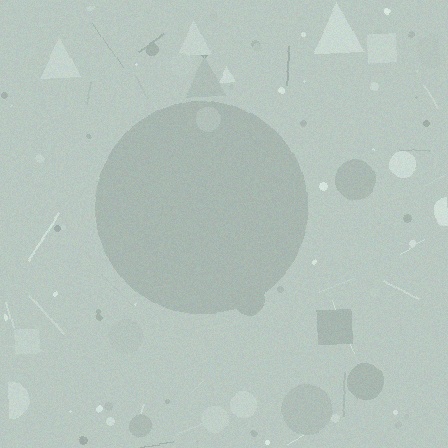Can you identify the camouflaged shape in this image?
The camouflaged shape is a circle.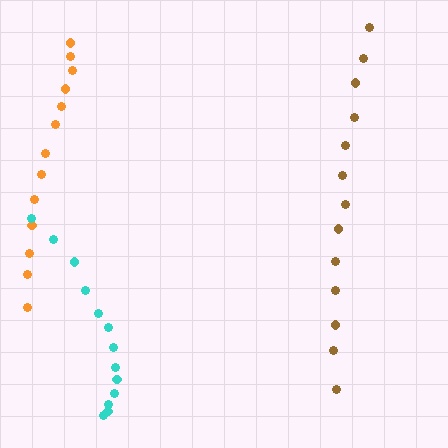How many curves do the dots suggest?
There are 3 distinct paths.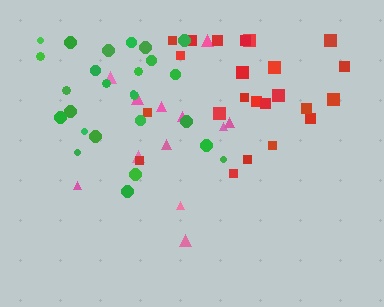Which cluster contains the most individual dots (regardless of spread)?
Green (26).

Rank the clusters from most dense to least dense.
green, red, pink.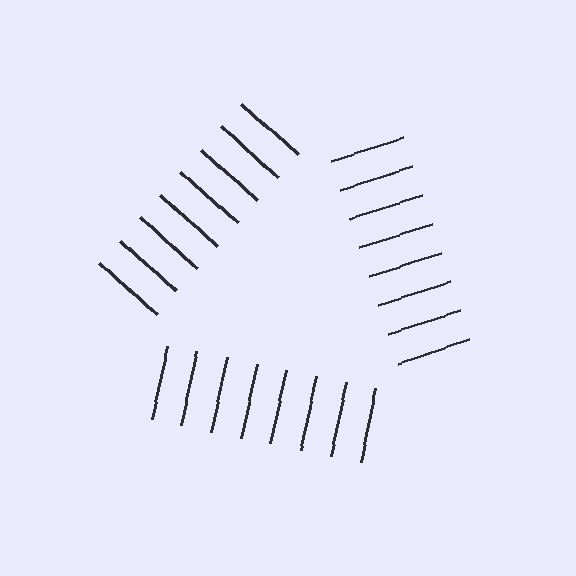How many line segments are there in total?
24 — 8 along each of the 3 edges.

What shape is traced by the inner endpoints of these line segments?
An illusory triangle — the line segments terminate on its edges but no continuous stroke is drawn.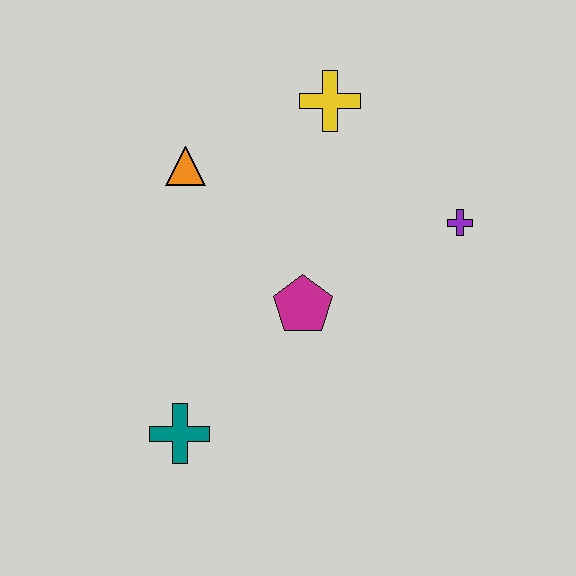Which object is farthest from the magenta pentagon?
The yellow cross is farthest from the magenta pentagon.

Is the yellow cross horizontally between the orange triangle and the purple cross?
Yes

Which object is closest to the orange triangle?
The yellow cross is closest to the orange triangle.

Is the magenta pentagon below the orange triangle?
Yes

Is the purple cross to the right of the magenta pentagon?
Yes